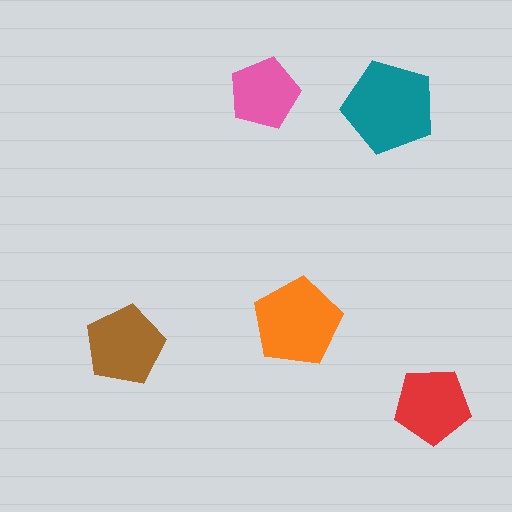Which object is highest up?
The pink pentagon is topmost.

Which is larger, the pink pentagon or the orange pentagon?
The orange one.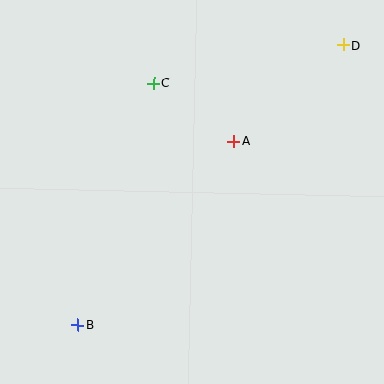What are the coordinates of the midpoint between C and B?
The midpoint between C and B is at (116, 204).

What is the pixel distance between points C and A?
The distance between C and A is 99 pixels.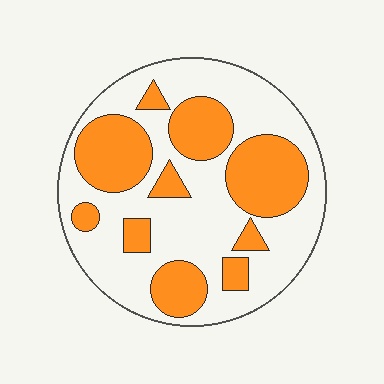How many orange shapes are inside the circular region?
10.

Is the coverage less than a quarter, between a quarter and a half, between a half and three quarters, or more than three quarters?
Between a quarter and a half.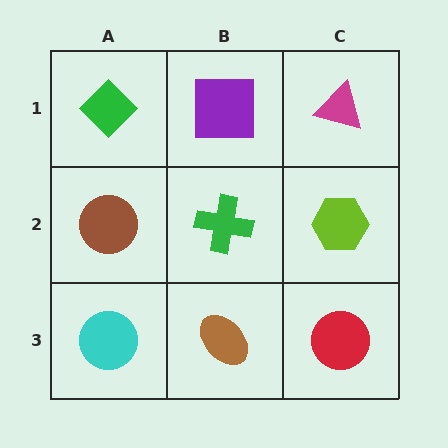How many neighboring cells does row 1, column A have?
2.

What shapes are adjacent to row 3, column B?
A green cross (row 2, column B), a cyan circle (row 3, column A), a red circle (row 3, column C).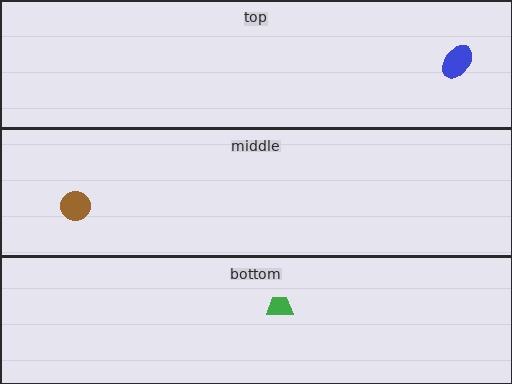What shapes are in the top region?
The blue ellipse.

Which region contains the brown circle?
The middle region.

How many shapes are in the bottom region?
1.